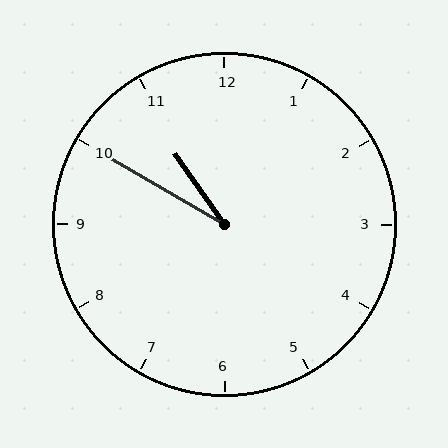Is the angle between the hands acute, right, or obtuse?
It is acute.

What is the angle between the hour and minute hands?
Approximately 25 degrees.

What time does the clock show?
10:50.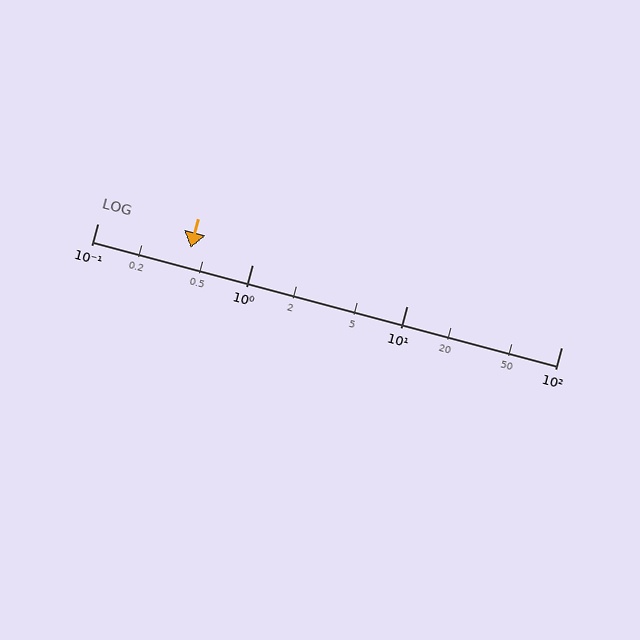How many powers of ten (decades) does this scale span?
The scale spans 3 decades, from 0.1 to 100.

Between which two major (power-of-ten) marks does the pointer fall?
The pointer is between 0.1 and 1.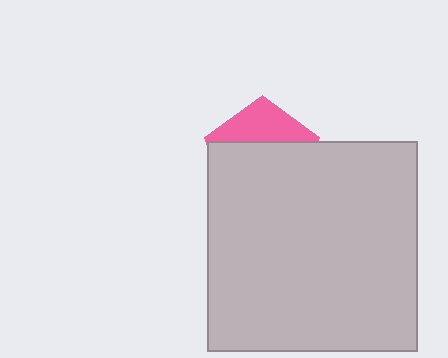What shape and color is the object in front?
The object in front is a light gray square.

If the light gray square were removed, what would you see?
You would see the complete pink pentagon.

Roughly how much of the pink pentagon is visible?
A small part of it is visible (roughly 33%).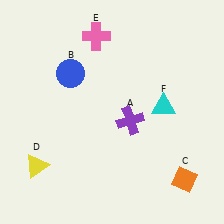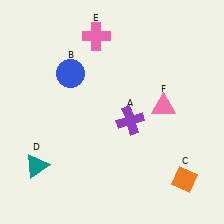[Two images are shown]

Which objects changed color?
D changed from yellow to teal. F changed from cyan to pink.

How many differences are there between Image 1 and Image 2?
There are 2 differences between the two images.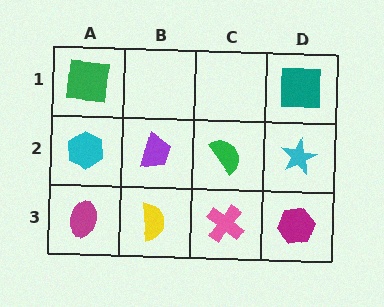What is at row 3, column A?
A magenta ellipse.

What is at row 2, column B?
A purple trapezoid.